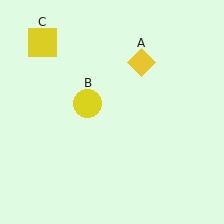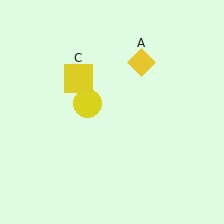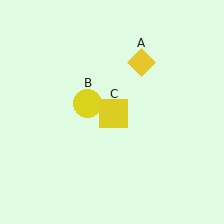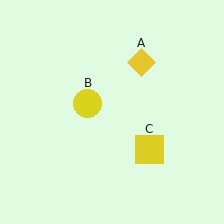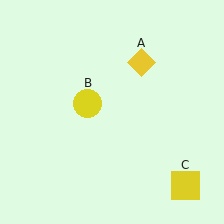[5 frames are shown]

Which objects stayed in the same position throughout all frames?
Yellow diamond (object A) and yellow circle (object B) remained stationary.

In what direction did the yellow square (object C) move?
The yellow square (object C) moved down and to the right.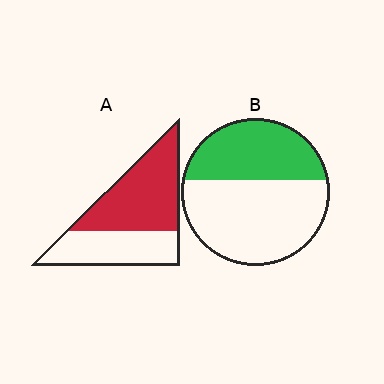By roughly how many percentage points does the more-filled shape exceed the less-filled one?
By roughly 20 percentage points (A over B).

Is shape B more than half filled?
No.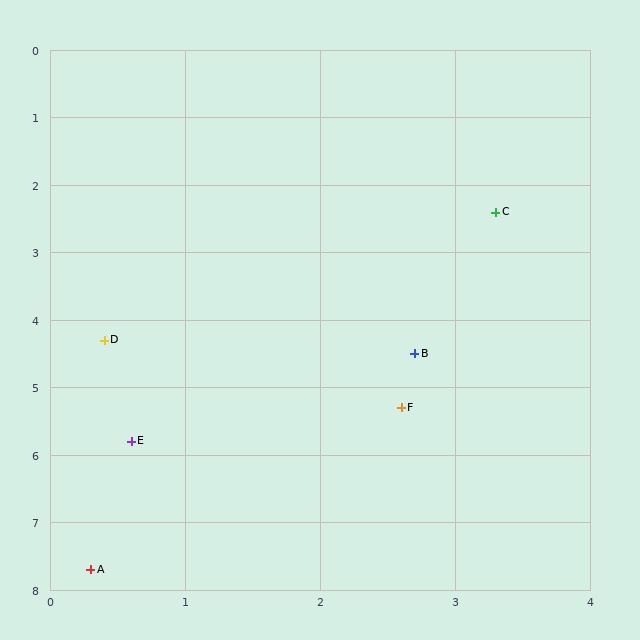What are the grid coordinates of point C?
Point C is at approximately (3.3, 2.4).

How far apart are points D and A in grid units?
Points D and A are about 3.4 grid units apart.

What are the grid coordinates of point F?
Point F is at approximately (2.6, 5.3).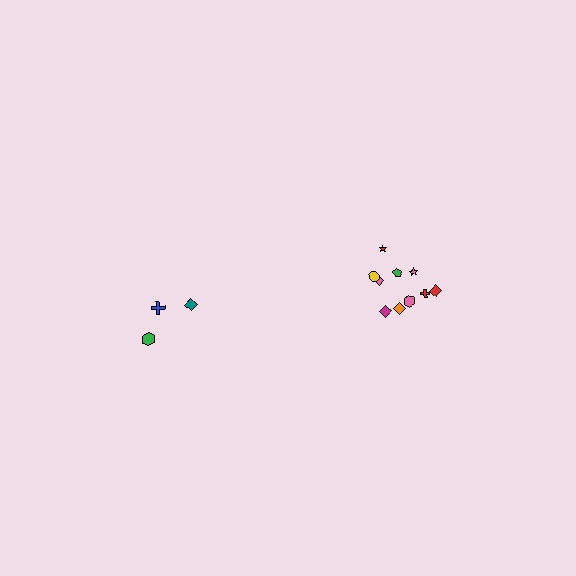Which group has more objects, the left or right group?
The right group.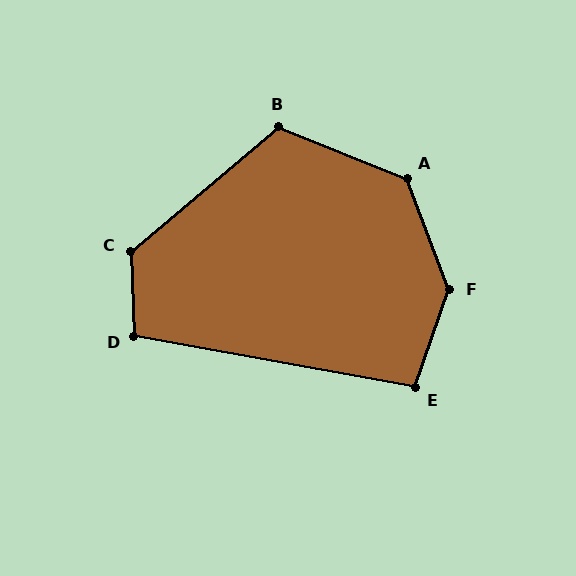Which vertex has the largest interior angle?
F, at approximately 140 degrees.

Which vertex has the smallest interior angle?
E, at approximately 99 degrees.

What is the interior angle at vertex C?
Approximately 128 degrees (obtuse).